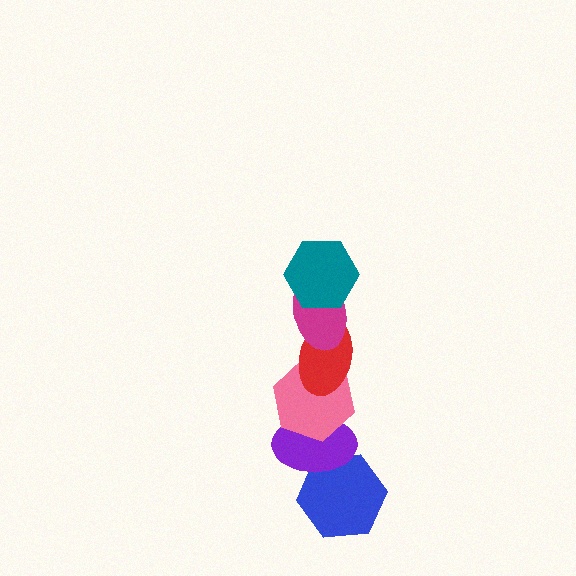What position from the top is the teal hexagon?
The teal hexagon is 1st from the top.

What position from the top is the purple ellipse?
The purple ellipse is 5th from the top.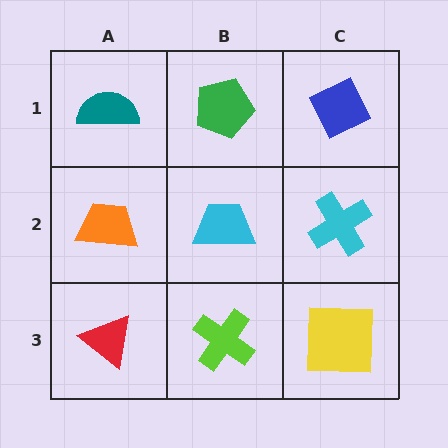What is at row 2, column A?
An orange trapezoid.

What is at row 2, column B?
A cyan trapezoid.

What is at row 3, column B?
A lime cross.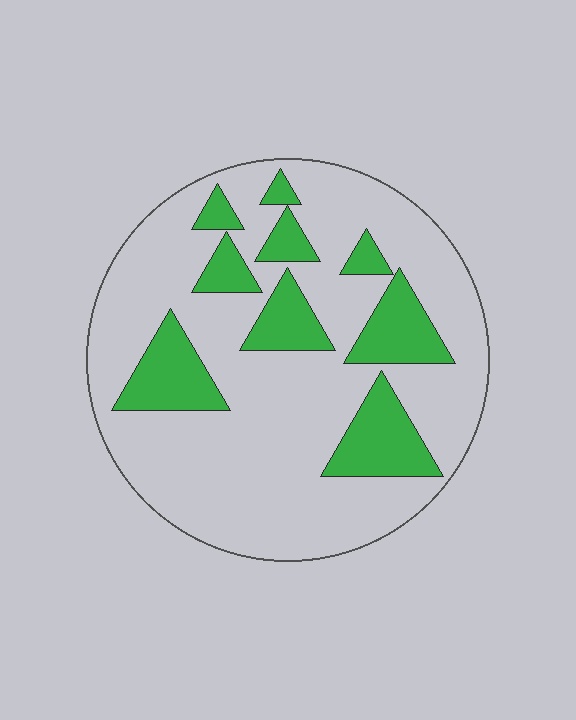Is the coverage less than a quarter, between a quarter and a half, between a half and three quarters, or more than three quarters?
Less than a quarter.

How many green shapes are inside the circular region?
9.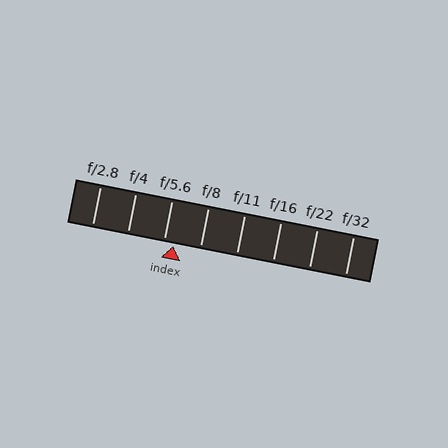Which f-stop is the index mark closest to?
The index mark is closest to f/5.6.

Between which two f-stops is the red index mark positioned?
The index mark is between f/5.6 and f/8.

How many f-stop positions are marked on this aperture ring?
There are 8 f-stop positions marked.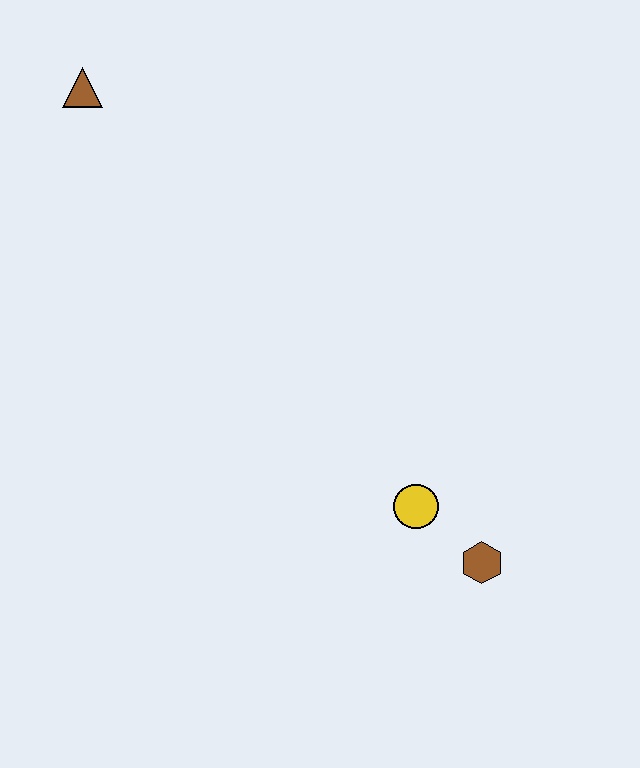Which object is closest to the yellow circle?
The brown hexagon is closest to the yellow circle.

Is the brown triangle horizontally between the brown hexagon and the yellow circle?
No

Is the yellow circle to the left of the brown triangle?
No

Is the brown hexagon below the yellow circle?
Yes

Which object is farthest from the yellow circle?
The brown triangle is farthest from the yellow circle.